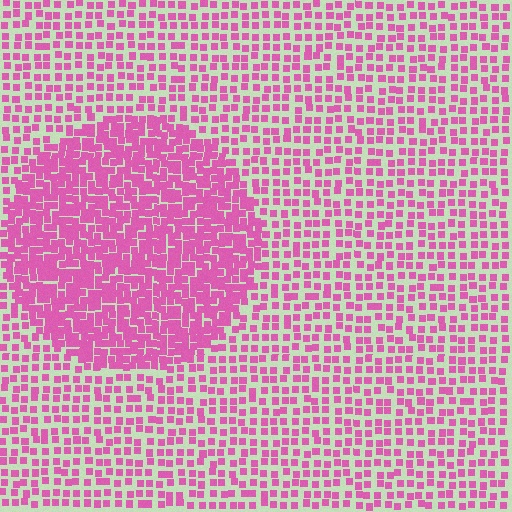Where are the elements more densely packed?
The elements are more densely packed inside the circle boundary.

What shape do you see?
I see a circle.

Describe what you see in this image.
The image contains small pink elements arranged at two different densities. A circle-shaped region is visible where the elements are more densely packed than the surrounding area.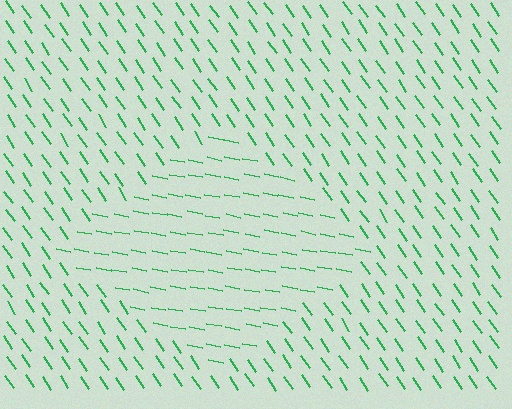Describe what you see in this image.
The image is filled with small green line segments. A diamond region in the image has lines oriented differently from the surrounding lines, creating a visible texture boundary.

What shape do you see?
I see a diamond.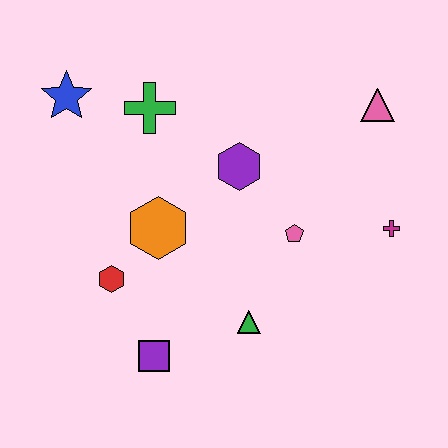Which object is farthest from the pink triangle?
The purple square is farthest from the pink triangle.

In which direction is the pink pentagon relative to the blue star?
The pink pentagon is to the right of the blue star.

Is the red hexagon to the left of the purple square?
Yes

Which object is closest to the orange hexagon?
The red hexagon is closest to the orange hexagon.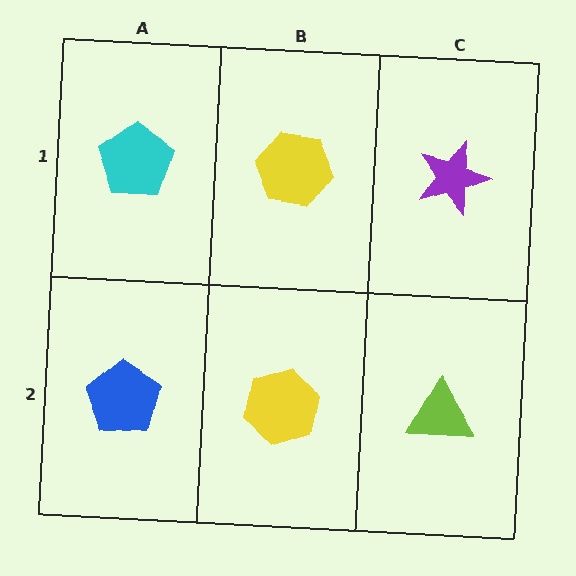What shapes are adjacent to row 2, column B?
A yellow hexagon (row 1, column B), a blue pentagon (row 2, column A), a lime triangle (row 2, column C).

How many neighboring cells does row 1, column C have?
2.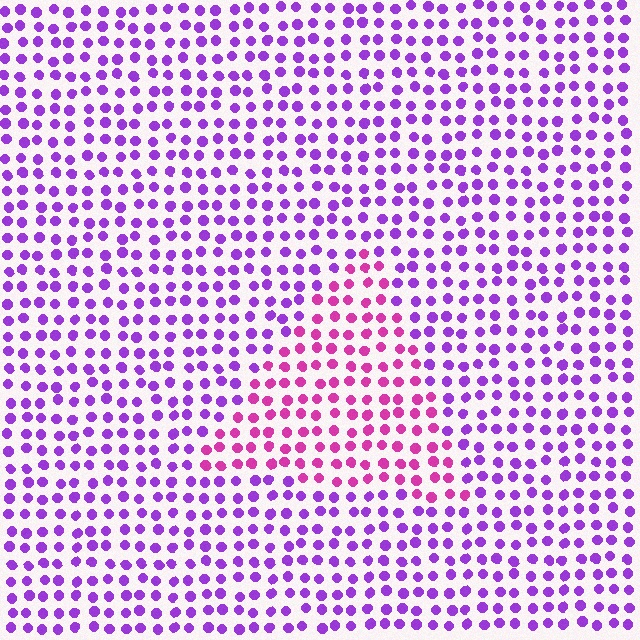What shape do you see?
I see a triangle.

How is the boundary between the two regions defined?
The boundary is defined purely by a slight shift in hue (about 40 degrees). Spacing, size, and orientation are identical on both sides.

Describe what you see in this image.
The image is filled with small purple elements in a uniform arrangement. A triangle-shaped region is visible where the elements are tinted to a slightly different hue, forming a subtle color boundary.